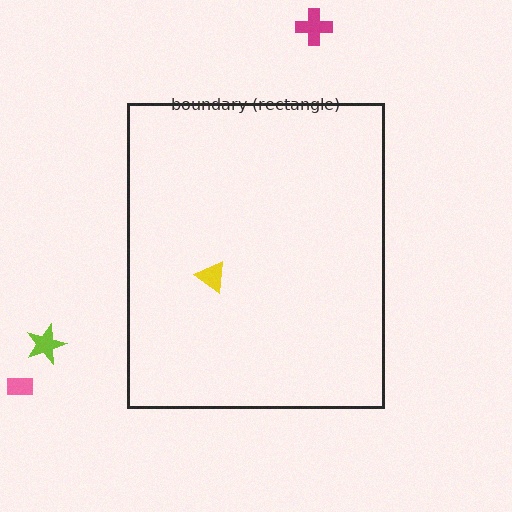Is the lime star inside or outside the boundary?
Outside.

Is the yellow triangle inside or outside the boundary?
Inside.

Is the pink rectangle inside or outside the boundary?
Outside.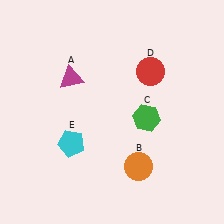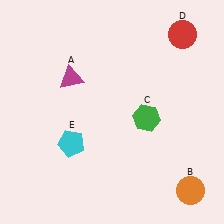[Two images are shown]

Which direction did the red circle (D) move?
The red circle (D) moved up.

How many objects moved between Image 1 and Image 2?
2 objects moved between the two images.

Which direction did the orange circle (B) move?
The orange circle (B) moved right.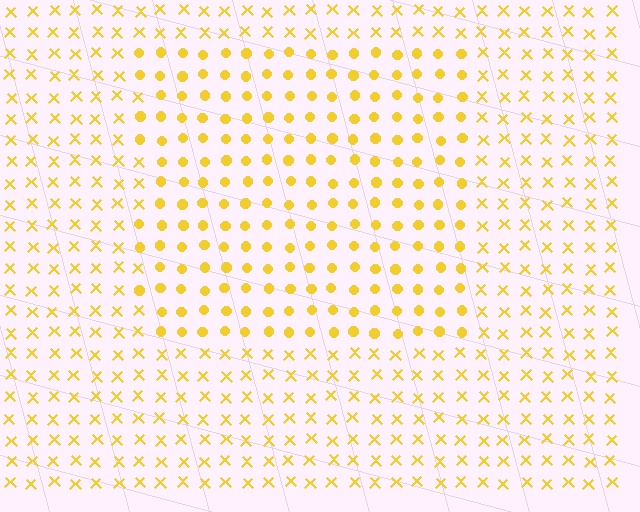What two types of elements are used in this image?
The image uses circles inside the rectangle region and X marks outside it.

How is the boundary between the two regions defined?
The boundary is defined by a change in element shape: circles inside vs. X marks outside. All elements share the same color and spacing.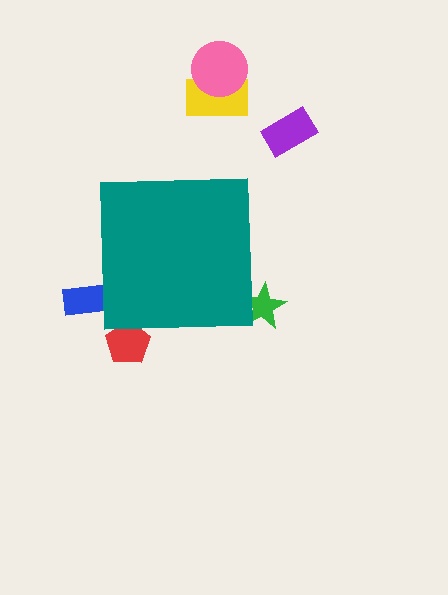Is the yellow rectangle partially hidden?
No, the yellow rectangle is fully visible.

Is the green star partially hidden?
Yes, the green star is partially hidden behind the teal square.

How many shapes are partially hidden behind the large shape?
3 shapes are partially hidden.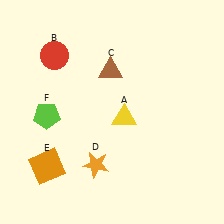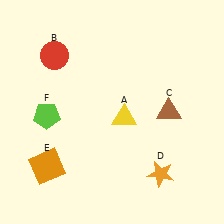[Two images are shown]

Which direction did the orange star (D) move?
The orange star (D) moved right.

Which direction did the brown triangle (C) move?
The brown triangle (C) moved right.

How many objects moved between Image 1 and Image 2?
2 objects moved between the two images.